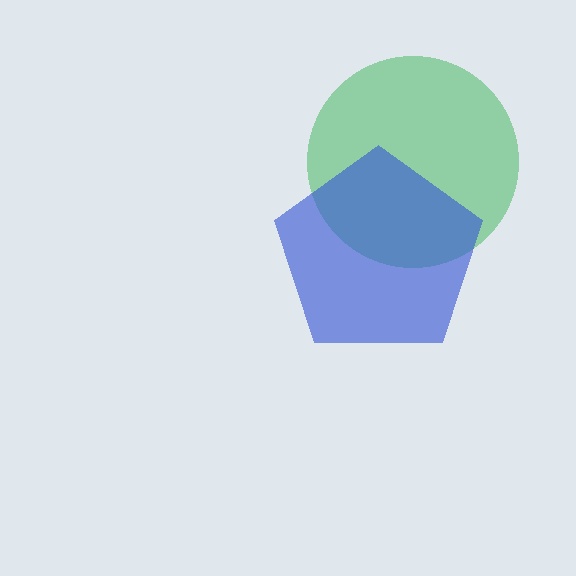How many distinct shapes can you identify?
There are 2 distinct shapes: a green circle, a blue pentagon.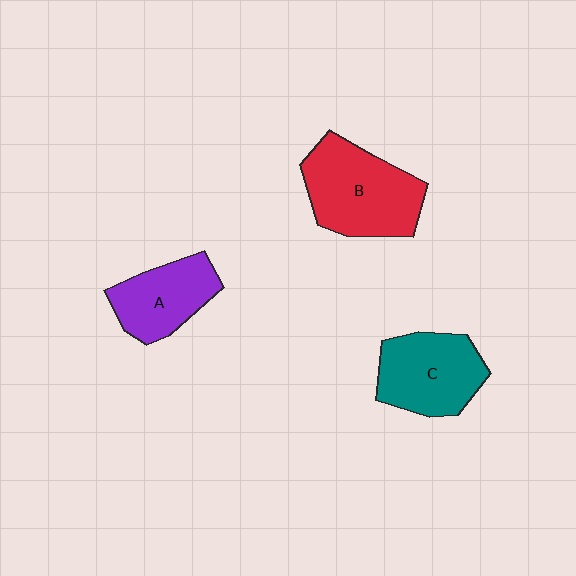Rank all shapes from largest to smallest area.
From largest to smallest: B (red), C (teal), A (purple).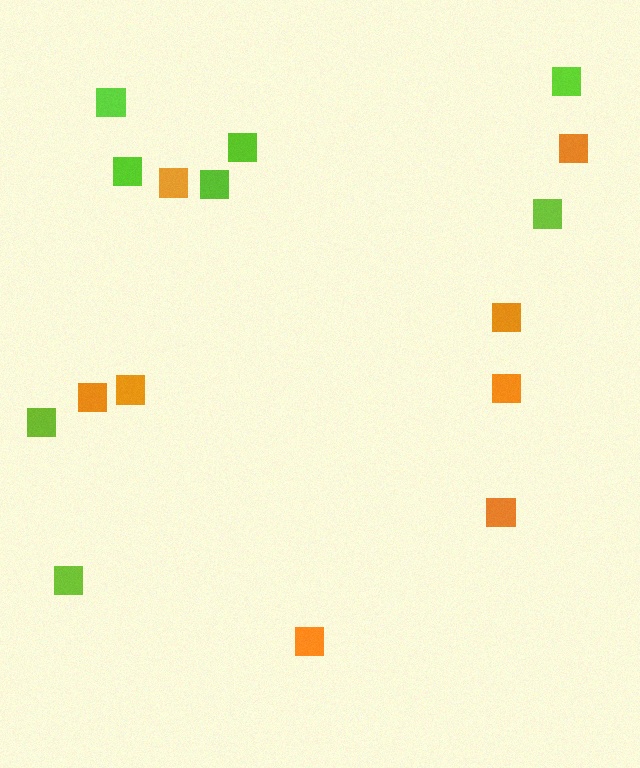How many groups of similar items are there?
There are 2 groups: one group of orange squares (8) and one group of lime squares (8).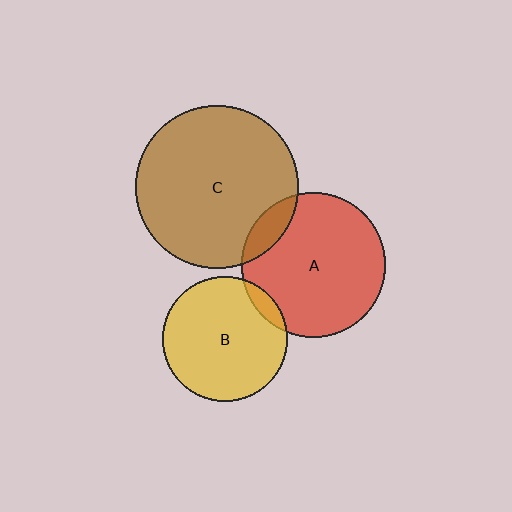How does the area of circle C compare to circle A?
Approximately 1.3 times.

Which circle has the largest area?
Circle C (brown).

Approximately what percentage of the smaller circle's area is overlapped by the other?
Approximately 5%.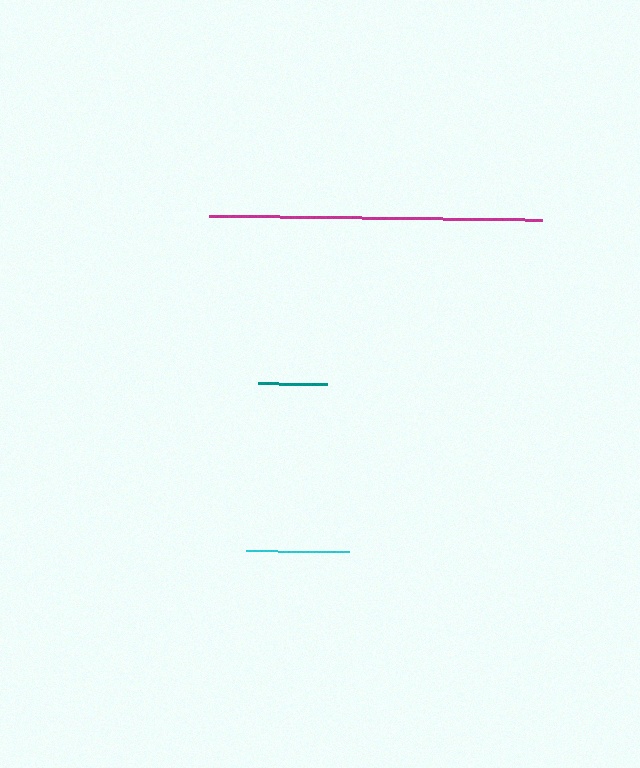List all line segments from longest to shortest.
From longest to shortest: magenta, cyan, teal.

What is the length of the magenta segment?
The magenta segment is approximately 333 pixels long.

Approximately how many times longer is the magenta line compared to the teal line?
The magenta line is approximately 4.8 times the length of the teal line.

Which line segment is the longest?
The magenta line is the longest at approximately 333 pixels.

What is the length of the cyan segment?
The cyan segment is approximately 103 pixels long.